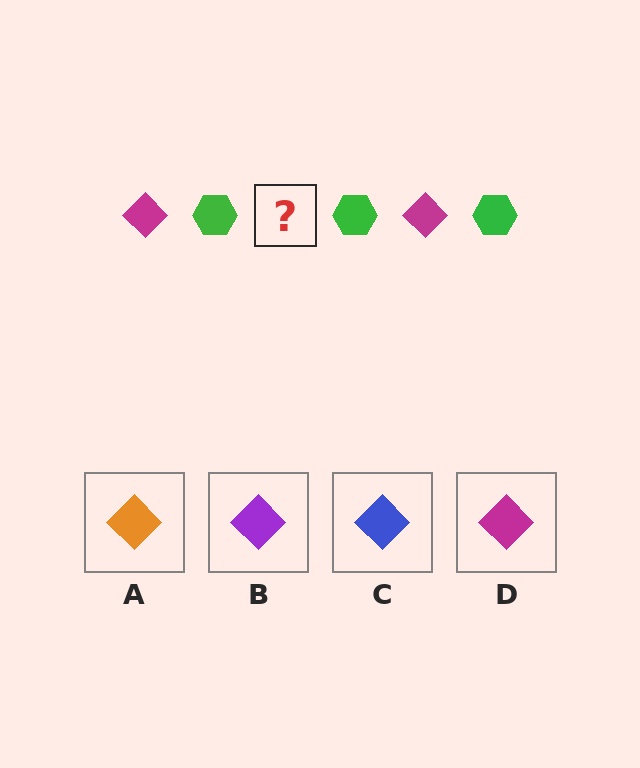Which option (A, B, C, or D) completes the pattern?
D.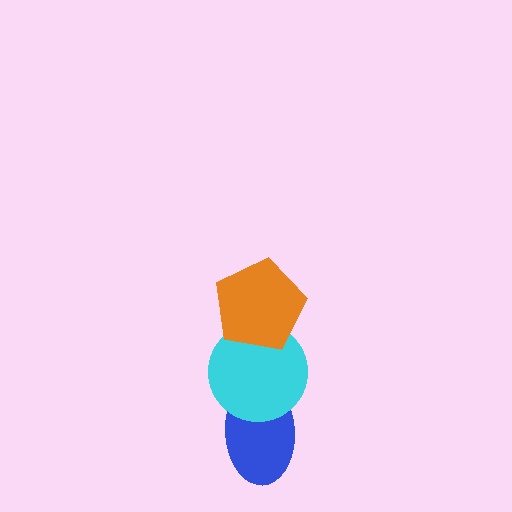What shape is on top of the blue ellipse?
The cyan circle is on top of the blue ellipse.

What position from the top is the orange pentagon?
The orange pentagon is 1st from the top.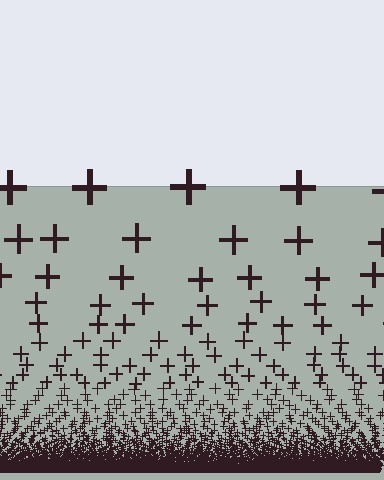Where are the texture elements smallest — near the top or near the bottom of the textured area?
Near the bottom.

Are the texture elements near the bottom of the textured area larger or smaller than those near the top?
Smaller. The gradient is inverted — elements near the bottom are smaller and denser.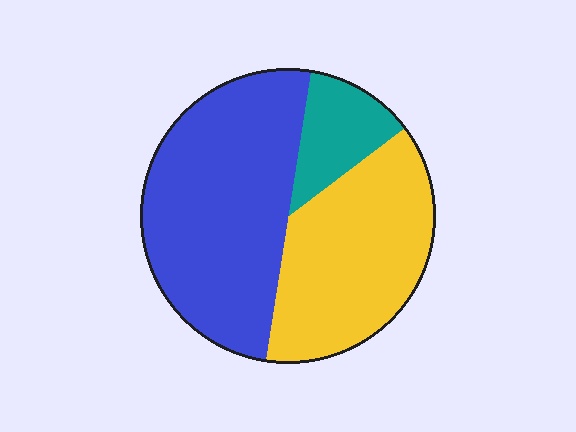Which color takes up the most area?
Blue, at roughly 50%.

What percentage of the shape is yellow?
Yellow takes up about three eighths (3/8) of the shape.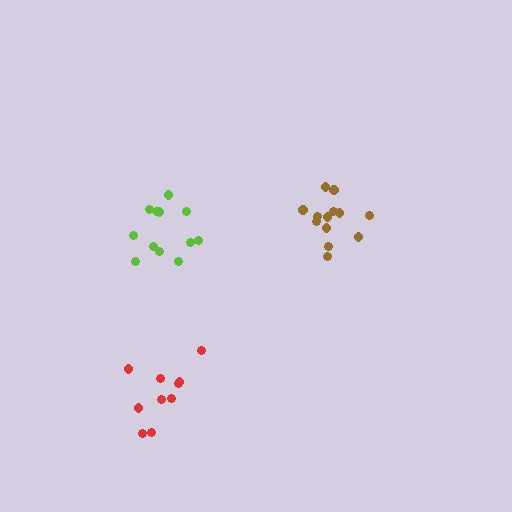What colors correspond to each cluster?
The clusters are colored: brown, red, lime.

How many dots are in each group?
Group 1: 13 dots, Group 2: 10 dots, Group 3: 12 dots (35 total).